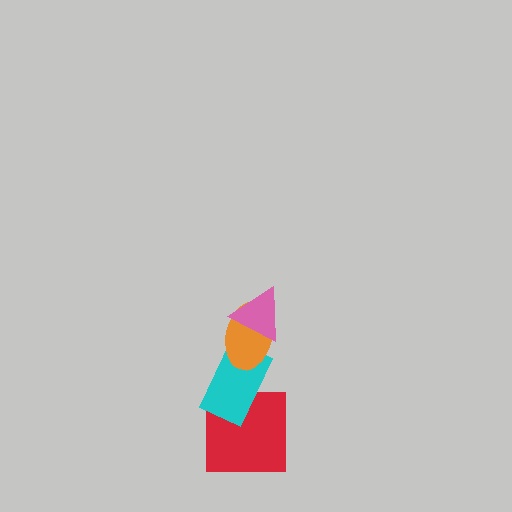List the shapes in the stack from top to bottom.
From top to bottom: the pink triangle, the orange ellipse, the cyan rectangle, the red square.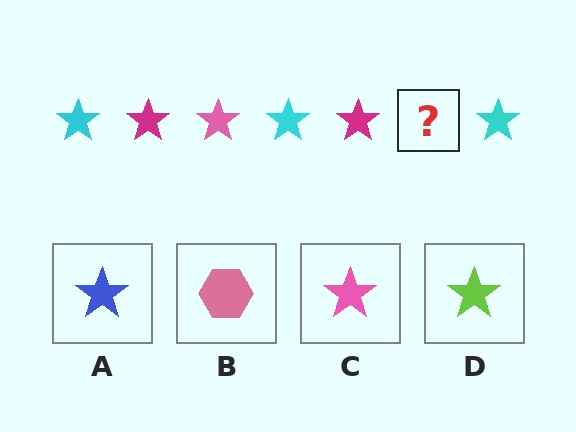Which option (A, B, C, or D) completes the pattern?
C.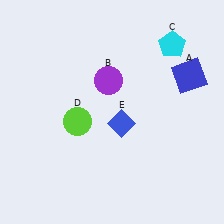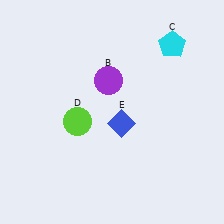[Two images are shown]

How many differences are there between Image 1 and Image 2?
There is 1 difference between the two images.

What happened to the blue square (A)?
The blue square (A) was removed in Image 2. It was in the top-right area of Image 1.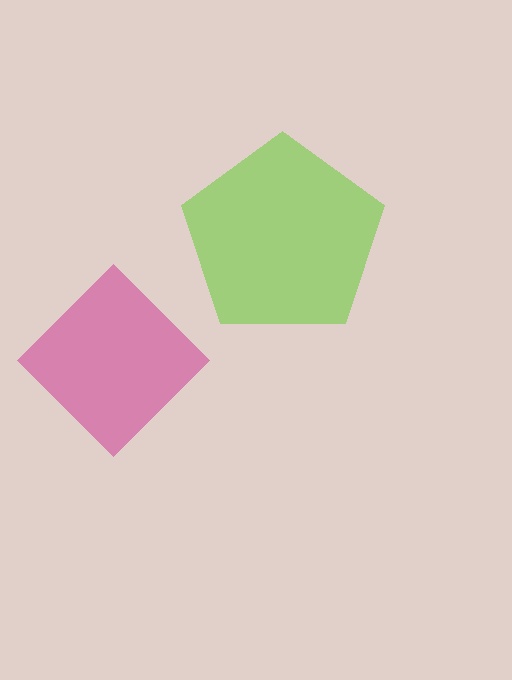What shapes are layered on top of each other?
The layered shapes are: a magenta diamond, a lime pentagon.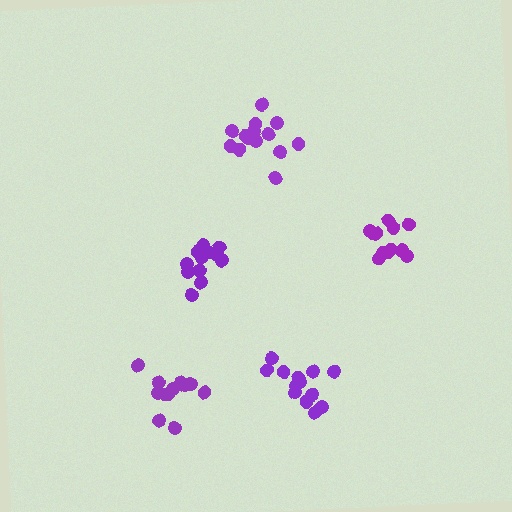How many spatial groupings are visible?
There are 5 spatial groupings.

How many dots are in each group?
Group 1: 12 dots, Group 2: 12 dots, Group 3: 14 dots, Group 4: 15 dots, Group 5: 12 dots (65 total).